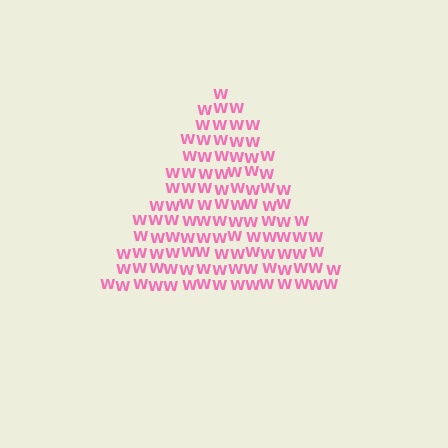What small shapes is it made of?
It is made of small letter W's.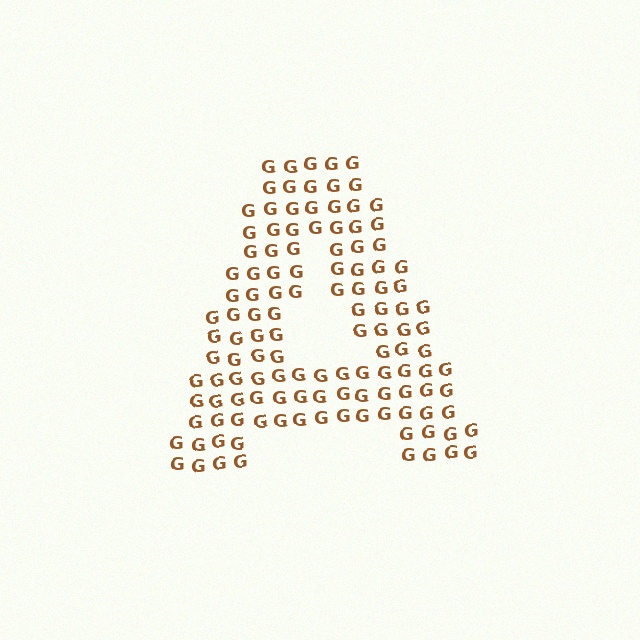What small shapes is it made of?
It is made of small letter G's.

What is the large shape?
The large shape is the letter A.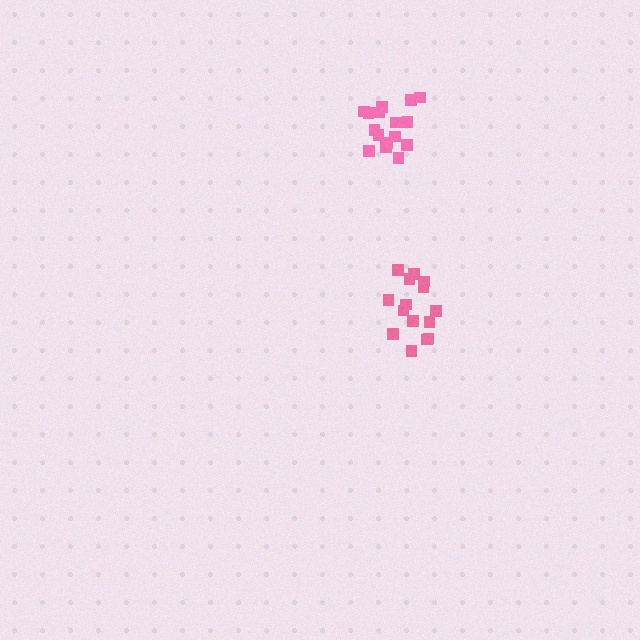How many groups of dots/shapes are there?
There are 2 groups.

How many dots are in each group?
Group 1: 16 dots, Group 2: 15 dots (31 total).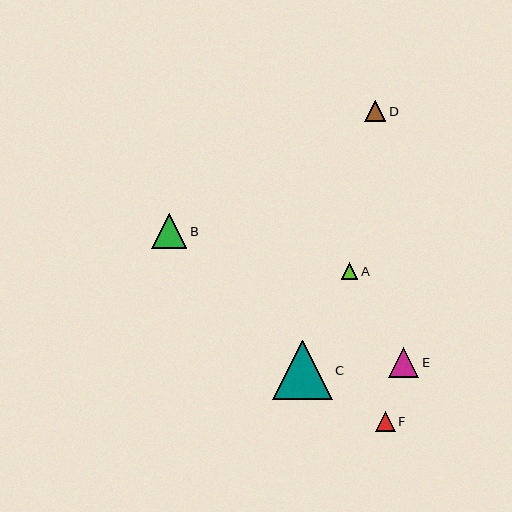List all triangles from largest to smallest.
From largest to smallest: C, B, E, D, F, A.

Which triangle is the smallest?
Triangle A is the smallest with a size of approximately 16 pixels.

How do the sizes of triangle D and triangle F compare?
Triangle D and triangle F are approximately the same size.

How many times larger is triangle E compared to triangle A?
Triangle E is approximately 1.9 times the size of triangle A.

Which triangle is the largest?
Triangle C is the largest with a size of approximately 60 pixels.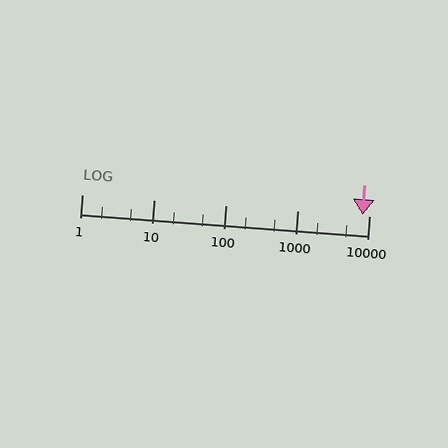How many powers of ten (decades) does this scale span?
The scale spans 4 decades, from 1 to 10000.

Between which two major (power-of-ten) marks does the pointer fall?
The pointer is between 1000 and 10000.